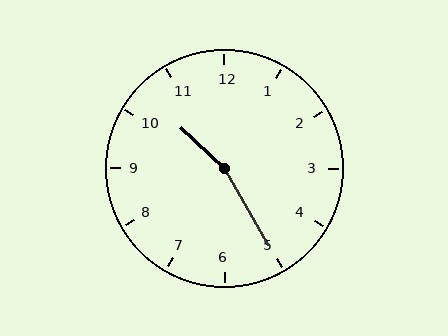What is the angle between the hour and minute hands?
Approximately 162 degrees.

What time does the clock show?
10:25.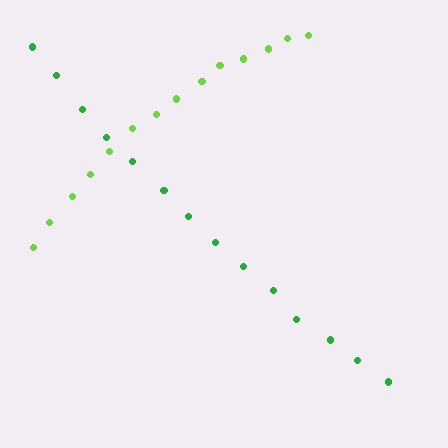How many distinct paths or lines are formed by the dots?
There are 2 distinct paths.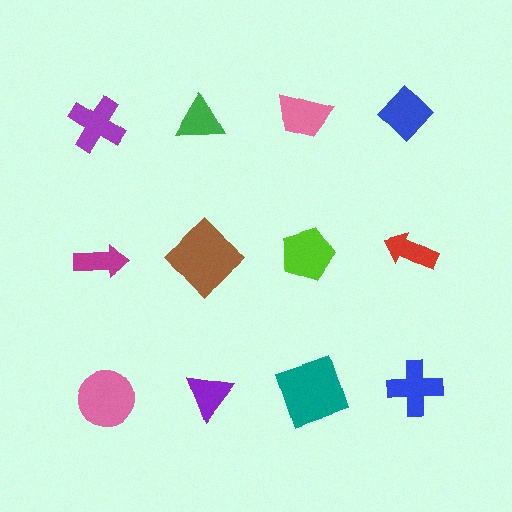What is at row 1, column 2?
A green triangle.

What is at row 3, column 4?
A blue cross.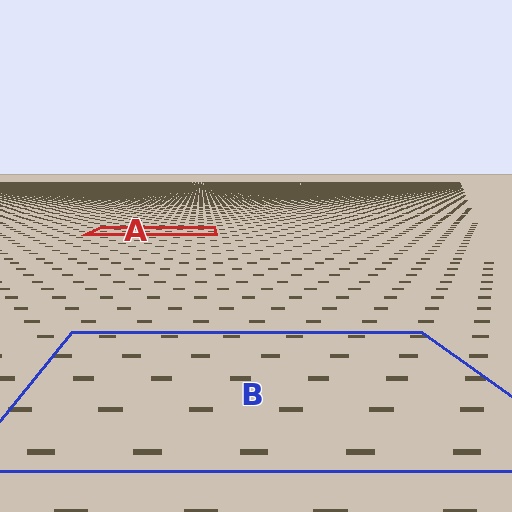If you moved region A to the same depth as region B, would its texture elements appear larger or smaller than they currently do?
They would appear larger. At a closer depth, the same texture elements are projected at a bigger on-screen size.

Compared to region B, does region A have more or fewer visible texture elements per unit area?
Region A has more texture elements per unit area — they are packed more densely because it is farther away.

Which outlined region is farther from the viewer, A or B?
Region A is farther from the viewer — the texture elements inside it appear smaller and more densely packed.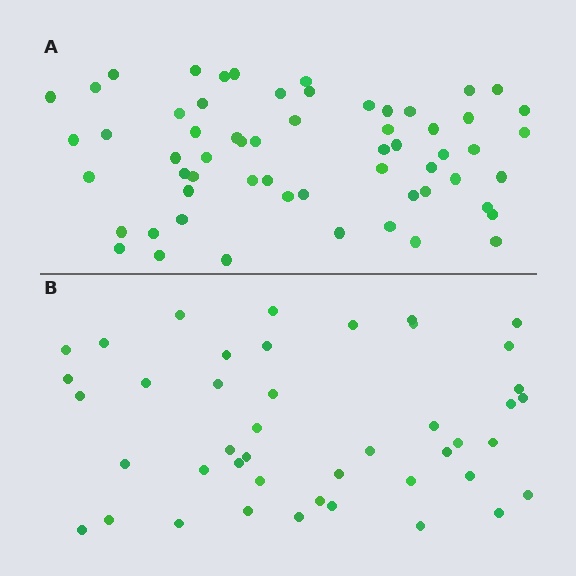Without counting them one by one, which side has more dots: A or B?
Region A (the top region) has more dots.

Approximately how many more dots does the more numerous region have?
Region A has approximately 15 more dots than region B.